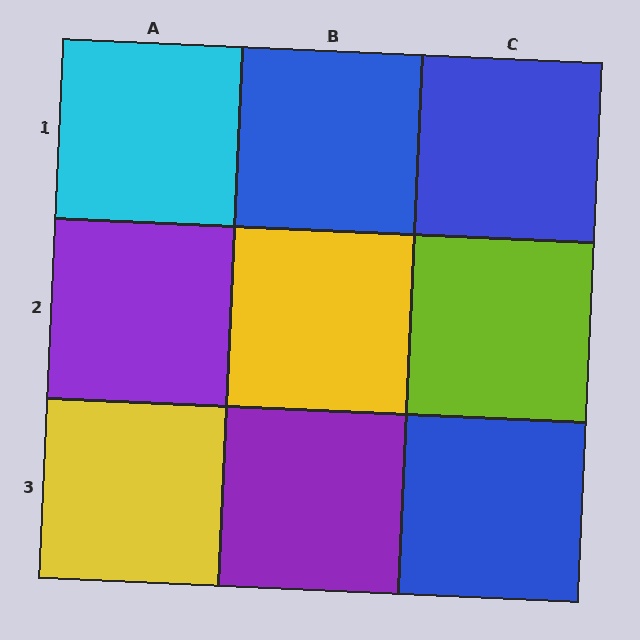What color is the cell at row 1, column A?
Cyan.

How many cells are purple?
2 cells are purple.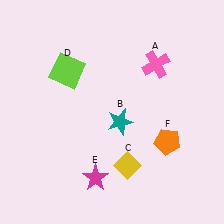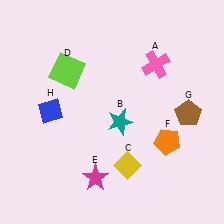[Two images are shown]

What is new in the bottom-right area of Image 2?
A brown pentagon (G) was added in the bottom-right area of Image 2.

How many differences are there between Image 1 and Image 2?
There are 2 differences between the two images.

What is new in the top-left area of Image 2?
A blue diamond (H) was added in the top-left area of Image 2.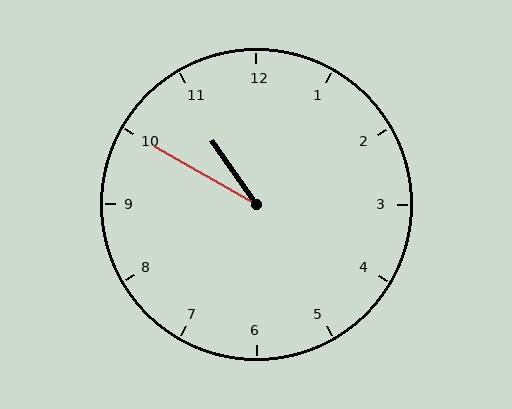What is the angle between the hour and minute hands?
Approximately 25 degrees.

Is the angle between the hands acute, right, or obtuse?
It is acute.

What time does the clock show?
10:50.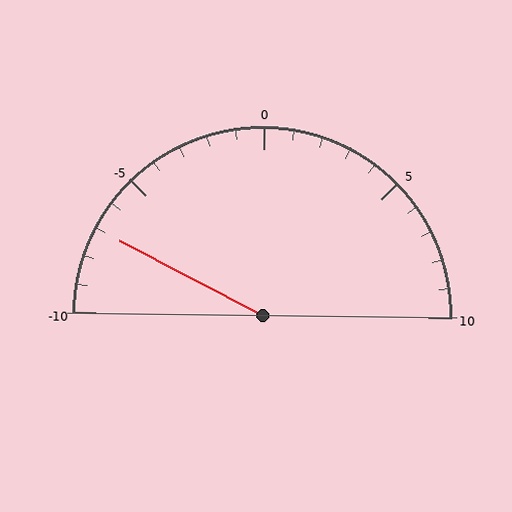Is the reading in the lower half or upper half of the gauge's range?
The reading is in the lower half of the range (-10 to 10).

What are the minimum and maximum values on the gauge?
The gauge ranges from -10 to 10.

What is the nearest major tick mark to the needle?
The nearest major tick mark is -5.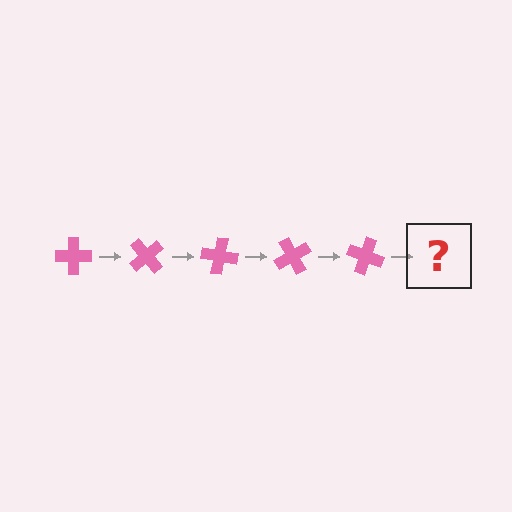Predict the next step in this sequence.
The next step is a pink cross rotated 250 degrees.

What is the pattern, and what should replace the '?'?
The pattern is that the cross rotates 50 degrees each step. The '?' should be a pink cross rotated 250 degrees.